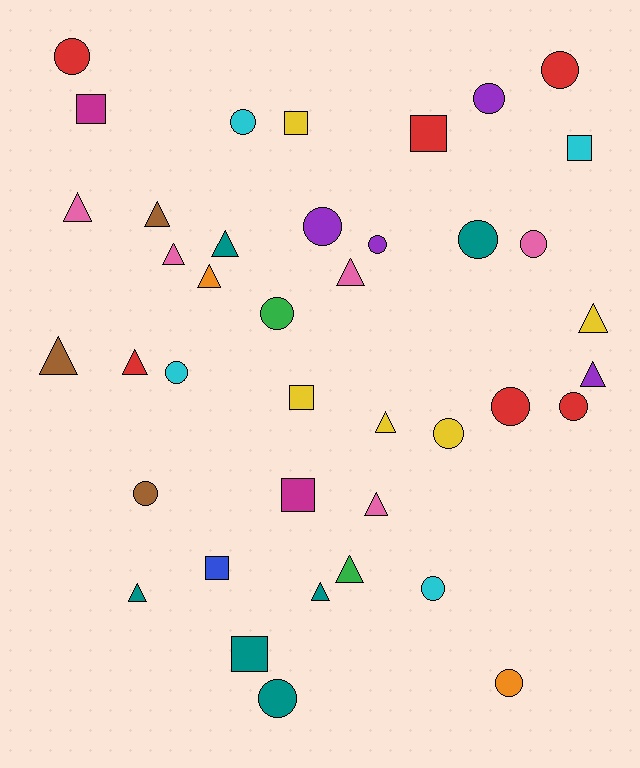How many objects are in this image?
There are 40 objects.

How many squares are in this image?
There are 8 squares.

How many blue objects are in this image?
There is 1 blue object.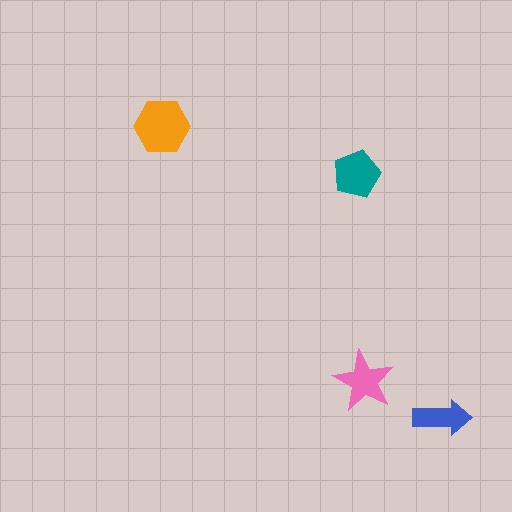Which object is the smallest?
The blue arrow.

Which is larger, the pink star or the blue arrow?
The pink star.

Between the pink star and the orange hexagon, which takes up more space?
The orange hexagon.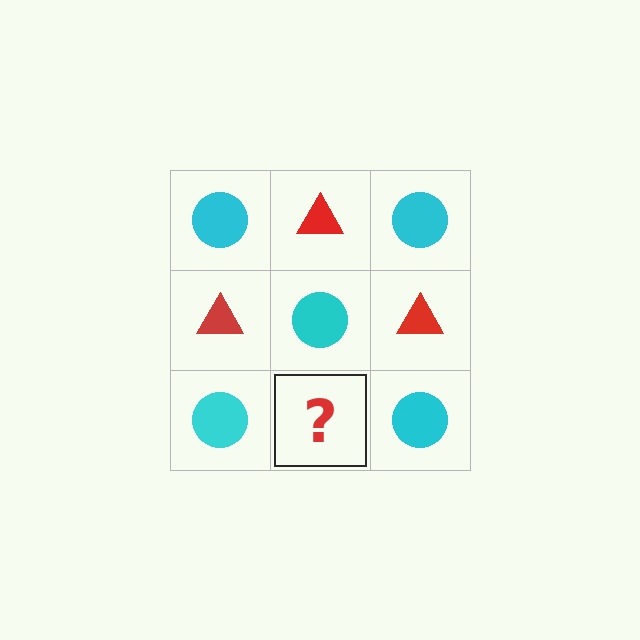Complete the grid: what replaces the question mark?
The question mark should be replaced with a red triangle.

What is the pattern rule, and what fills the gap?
The rule is that it alternates cyan circle and red triangle in a checkerboard pattern. The gap should be filled with a red triangle.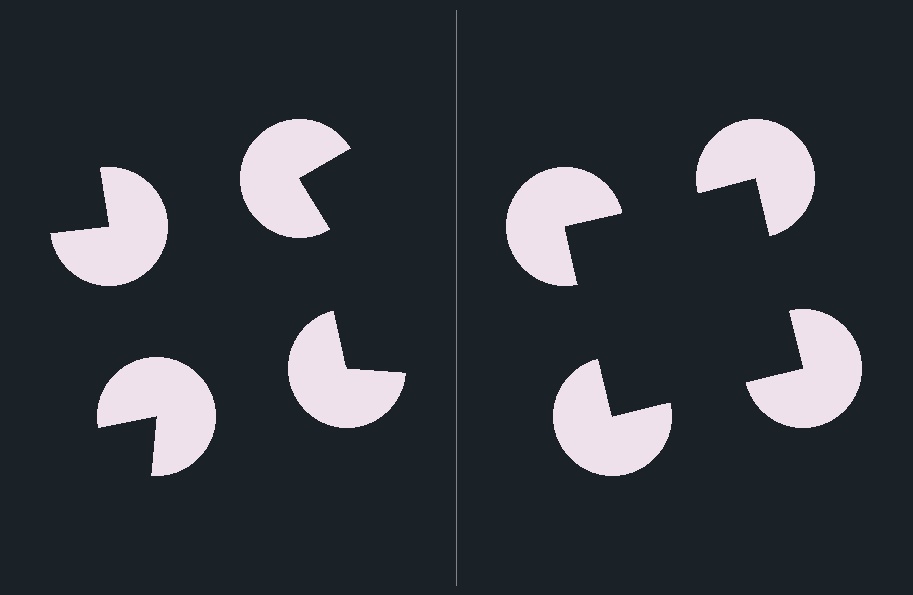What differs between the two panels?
The pac-man discs are positioned identically on both sides; only the wedge orientations differ. On the right they align to a square; on the left they are misaligned.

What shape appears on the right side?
An illusory square.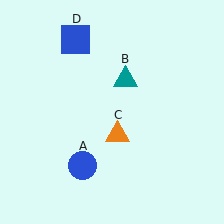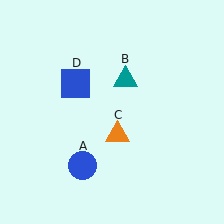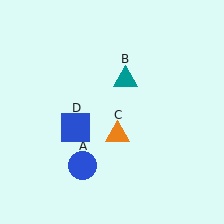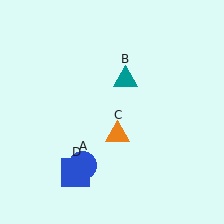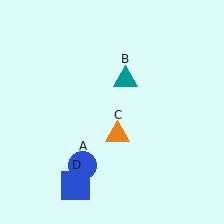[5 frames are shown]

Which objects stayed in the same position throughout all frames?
Blue circle (object A) and teal triangle (object B) and orange triangle (object C) remained stationary.